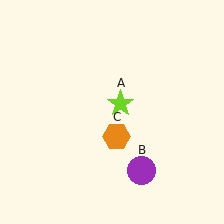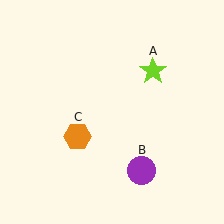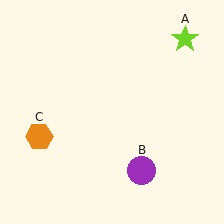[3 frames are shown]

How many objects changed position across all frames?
2 objects changed position: lime star (object A), orange hexagon (object C).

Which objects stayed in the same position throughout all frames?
Purple circle (object B) remained stationary.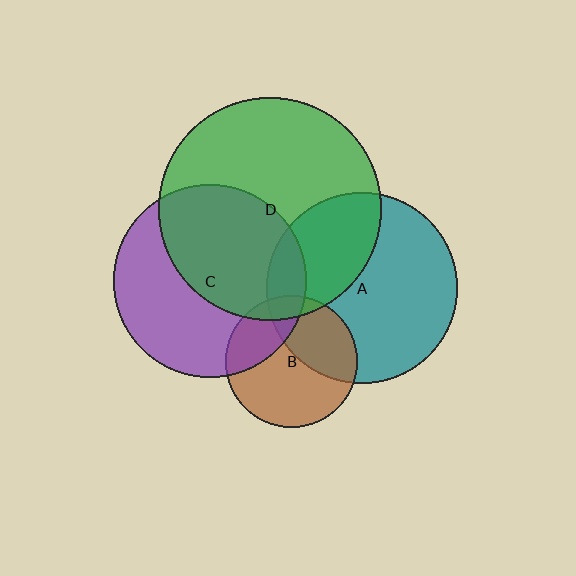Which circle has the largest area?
Circle D (green).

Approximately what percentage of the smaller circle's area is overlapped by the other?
Approximately 35%.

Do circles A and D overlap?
Yes.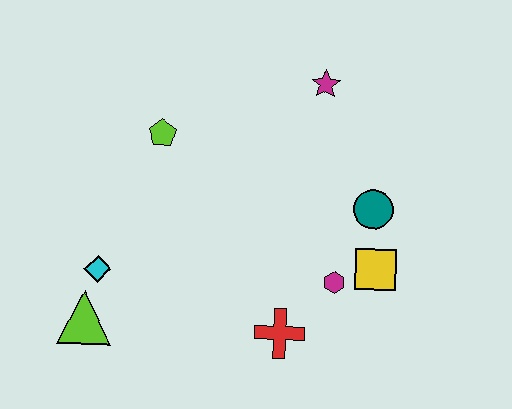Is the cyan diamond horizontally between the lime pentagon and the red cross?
No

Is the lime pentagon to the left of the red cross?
Yes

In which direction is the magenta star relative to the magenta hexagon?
The magenta star is above the magenta hexagon.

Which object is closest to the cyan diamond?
The lime triangle is closest to the cyan diamond.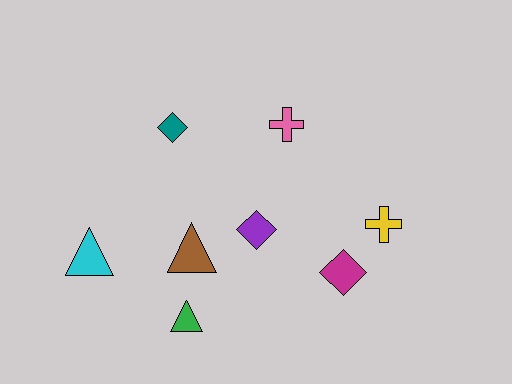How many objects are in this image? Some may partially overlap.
There are 8 objects.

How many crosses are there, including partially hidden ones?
There are 2 crosses.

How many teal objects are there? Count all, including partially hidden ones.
There is 1 teal object.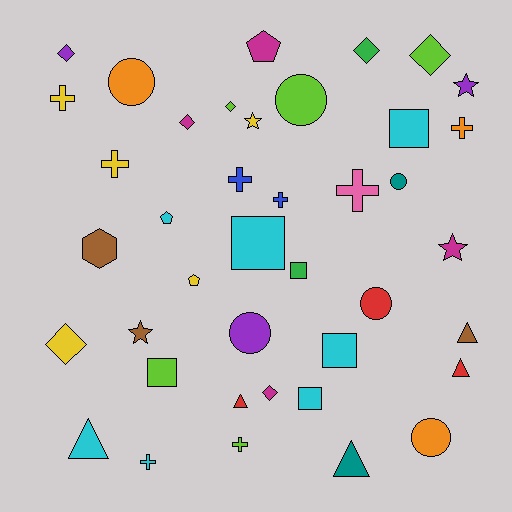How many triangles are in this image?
There are 5 triangles.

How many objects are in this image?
There are 40 objects.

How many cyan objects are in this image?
There are 7 cyan objects.